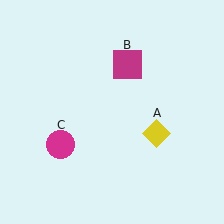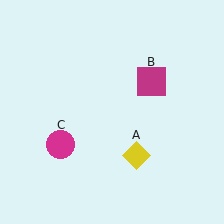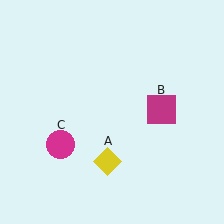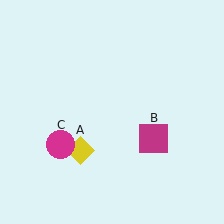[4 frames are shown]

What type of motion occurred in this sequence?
The yellow diamond (object A), magenta square (object B) rotated clockwise around the center of the scene.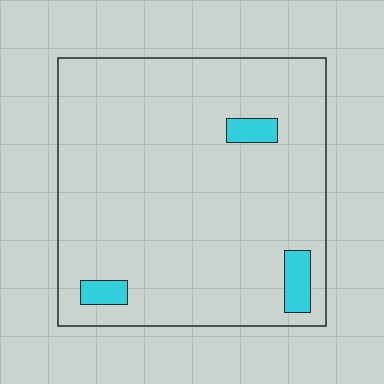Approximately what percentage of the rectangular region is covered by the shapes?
Approximately 5%.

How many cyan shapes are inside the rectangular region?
3.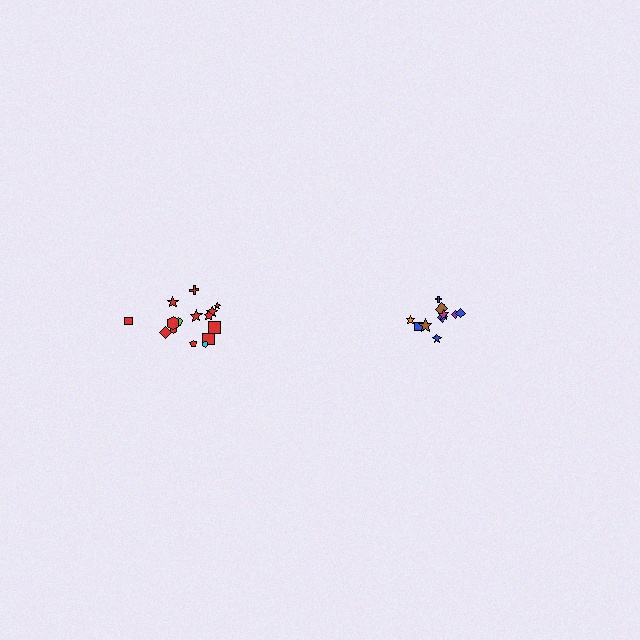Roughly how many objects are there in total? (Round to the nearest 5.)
Roughly 25 objects in total.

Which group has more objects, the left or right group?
The left group.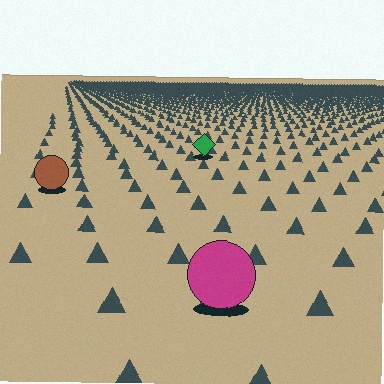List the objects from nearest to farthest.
From nearest to farthest: the magenta circle, the brown circle, the green diamond.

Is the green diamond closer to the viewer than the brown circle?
No. The brown circle is closer — you can tell from the texture gradient: the ground texture is coarser near it.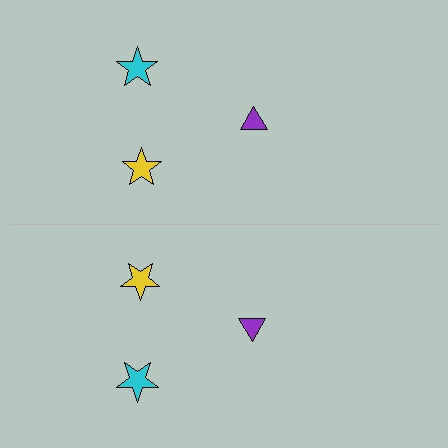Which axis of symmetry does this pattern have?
The pattern has a horizontal axis of symmetry running through the center of the image.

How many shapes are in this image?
There are 6 shapes in this image.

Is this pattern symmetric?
Yes, this pattern has bilateral (reflection) symmetry.